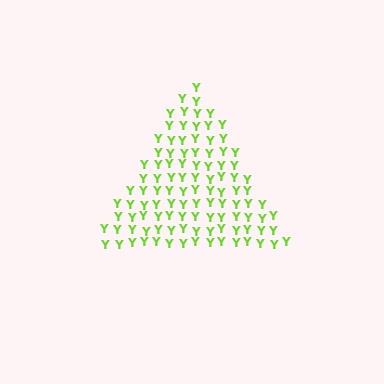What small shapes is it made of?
It is made of small letter Y's.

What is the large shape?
The large shape is a triangle.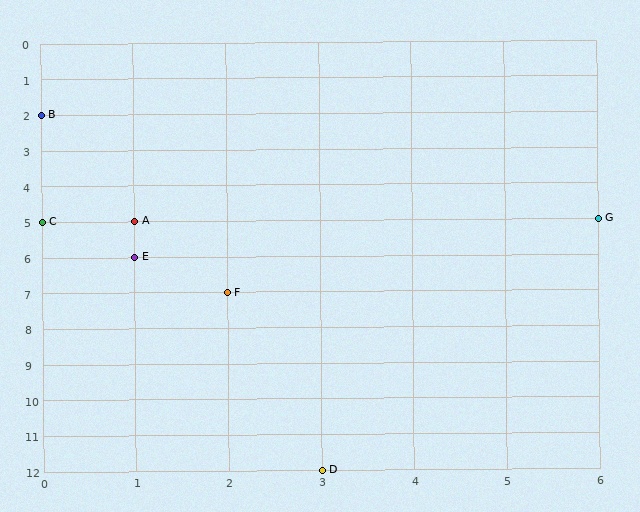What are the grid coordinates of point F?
Point F is at grid coordinates (2, 7).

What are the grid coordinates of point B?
Point B is at grid coordinates (0, 2).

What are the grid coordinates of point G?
Point G is at grid coordinates (6, 5).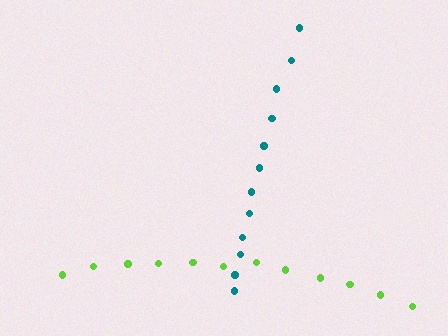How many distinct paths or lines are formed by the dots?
There are 2 distinct paths.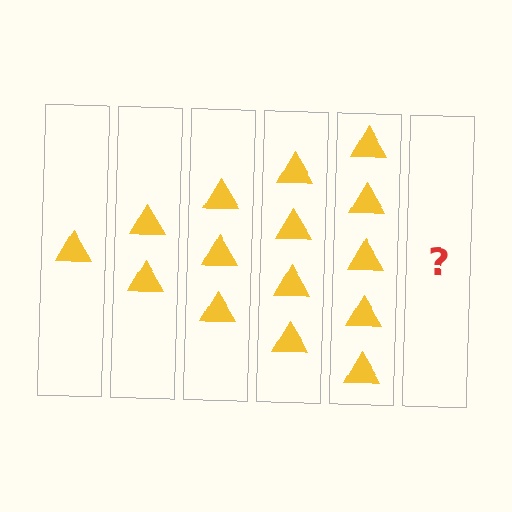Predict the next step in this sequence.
The next step is 6 triangles.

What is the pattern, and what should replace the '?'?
The pattern is that each step adds one more triangle. The '?' should be 6 triangles.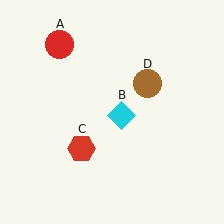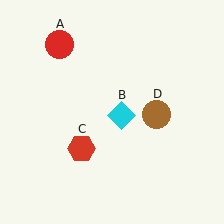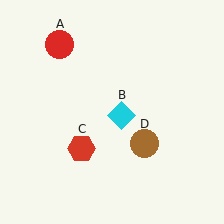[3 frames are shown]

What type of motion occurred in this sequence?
The brown circle (object D) rotated clockwise around the center of the scene.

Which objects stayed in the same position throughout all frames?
Red circle (object A) and cyan diamond (object B) and red hexagon (object C) remained stationary.